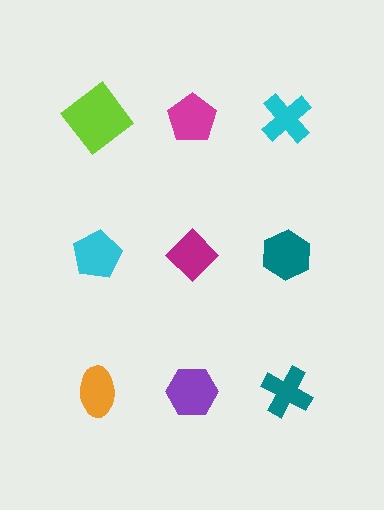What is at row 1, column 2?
A magenta pentagon.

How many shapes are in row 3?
3 shapes.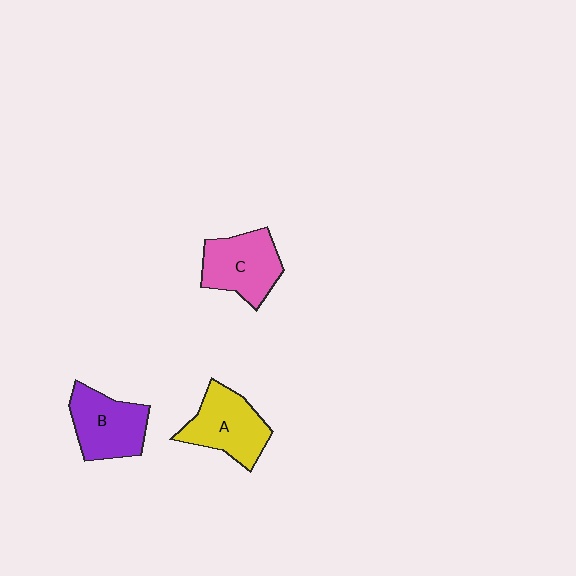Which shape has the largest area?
Shape A (yellow).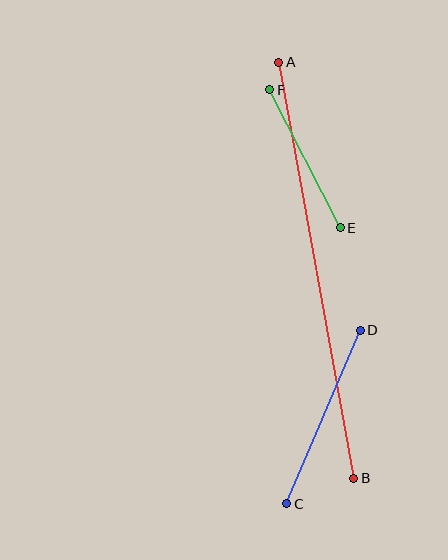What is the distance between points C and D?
The distance is approximately 188 pixels.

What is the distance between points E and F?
The distance is approximately 155 pixels.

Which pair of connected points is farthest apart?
Points A and B are farthest apart.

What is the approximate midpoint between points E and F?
The midpoint is at approximately (305, 159) pixels.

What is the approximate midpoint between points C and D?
The midpoint is at approximately (323, 417) pixels.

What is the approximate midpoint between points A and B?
The midpoint is at approximately (316, 270) pixels.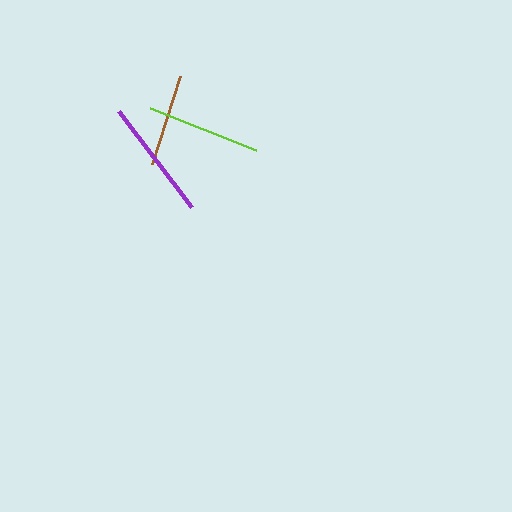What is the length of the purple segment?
The purple segment is approximately 120 pixels long.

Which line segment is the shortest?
The brown line is the shortest at approximately 92 pixels.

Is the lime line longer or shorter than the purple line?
The purple line is longer than the lime line.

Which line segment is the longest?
The purple line is the longest at approximately 120 pixels.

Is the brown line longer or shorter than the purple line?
The purple line is longer than the brown line.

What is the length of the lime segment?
The lime segment is approximately 114 pixels long.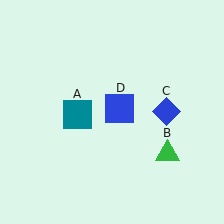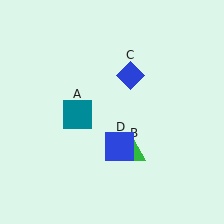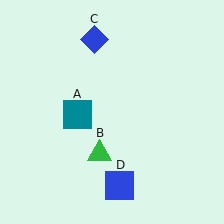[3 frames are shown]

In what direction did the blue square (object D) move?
The blue square (object D) moved down.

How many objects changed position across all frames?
3 objects changed position: green triangle (object B), blue diamond (object C), blue square (object D).